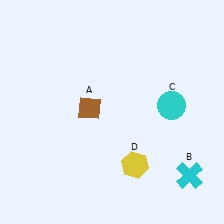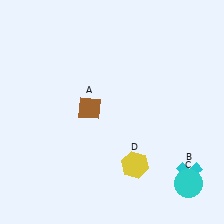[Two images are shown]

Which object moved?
The cyan circle (C) moved down.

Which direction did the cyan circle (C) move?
The cyan circle (C) moved down.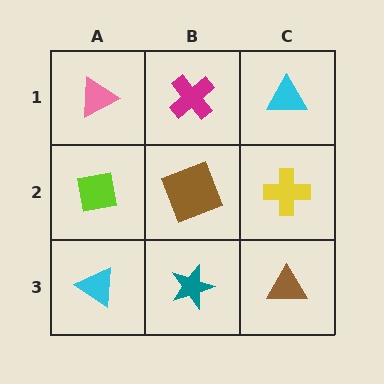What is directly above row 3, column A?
A lime square.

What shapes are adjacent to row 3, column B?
A brown square (row 2, column B), a cyan triangle (row 3, column A), a brown triangle (row 3, column C).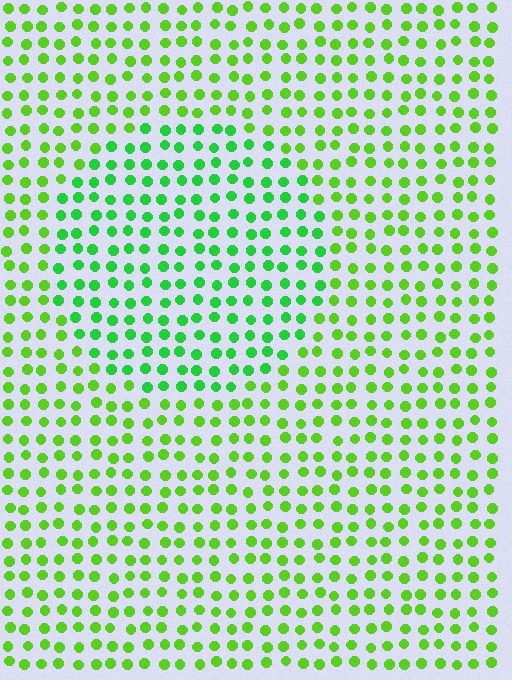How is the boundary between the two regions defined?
The boundary is defined purely by a slight shift in hue (about 28 degrees). Spacing, size, and orientation are identical on both sides.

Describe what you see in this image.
The image is filled with small lime elements in a uniform arrangement. A circle-shaped region is visible where the elements are tinted to a slightly different hue, forming a subtle color boundary.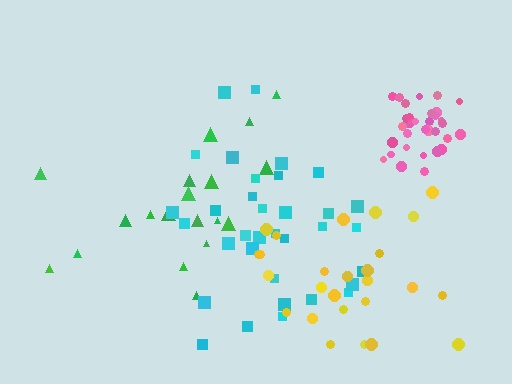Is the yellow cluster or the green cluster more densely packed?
Yellow.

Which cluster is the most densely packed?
Pink.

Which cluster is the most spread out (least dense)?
Green.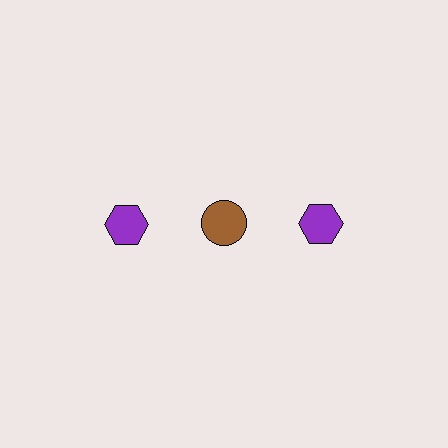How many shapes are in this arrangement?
There are 3 shapes arranged in a grid pattern.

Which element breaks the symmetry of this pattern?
The brown circle in the top row, second from left column breaks the symmetry. All other shapes are purple hexagons.